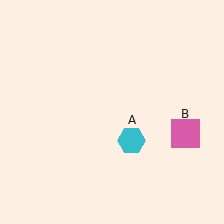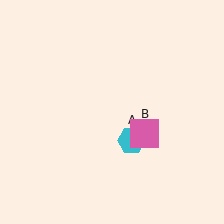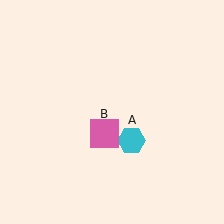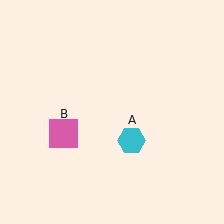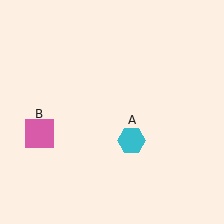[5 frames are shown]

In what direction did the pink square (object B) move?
The pink square (object B) moved left.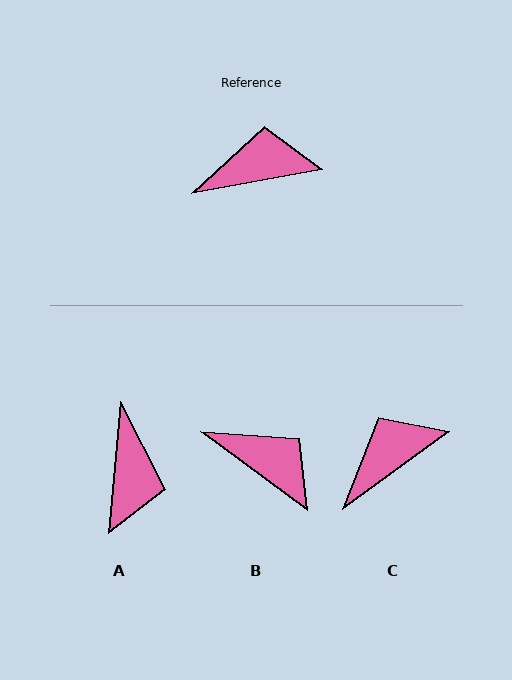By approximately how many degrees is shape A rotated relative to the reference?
Approximately 106 degrees clockwise.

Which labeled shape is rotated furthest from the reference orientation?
A, about 106 degrees away.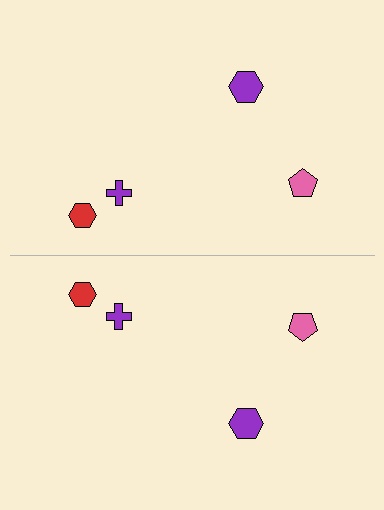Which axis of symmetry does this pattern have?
The pattern has a horizontal axis of symmetry running through the center of the image.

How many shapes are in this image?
There are 8 shapes in this image.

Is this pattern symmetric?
Yes, this pattern has bilateral (reflection) symmetry.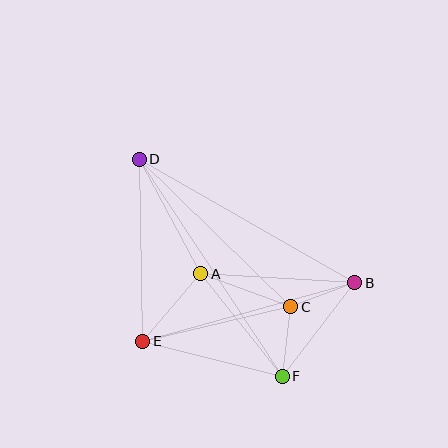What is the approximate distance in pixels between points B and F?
The distance between B and F is approximately 118 pixels.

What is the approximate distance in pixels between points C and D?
The distance between C and D is approximately 211 pixels.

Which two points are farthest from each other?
Points D and F are farthest from each other.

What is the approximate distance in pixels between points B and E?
The distance between B and E is approximately 220 pixels.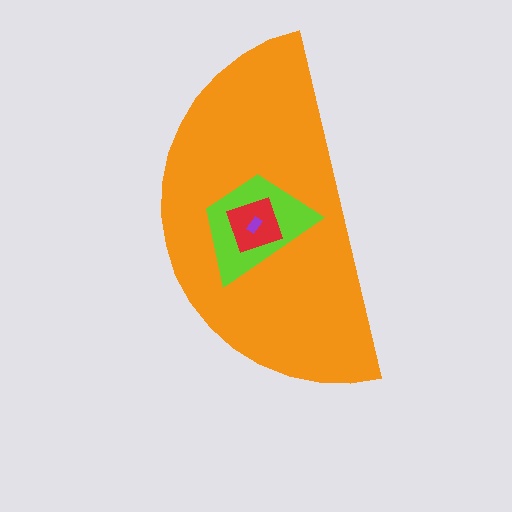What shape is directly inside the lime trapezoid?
The red diamond.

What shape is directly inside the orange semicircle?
The lime trapezoid.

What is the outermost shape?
The orange semicircle.